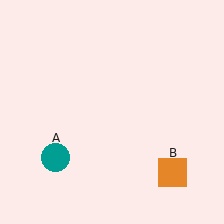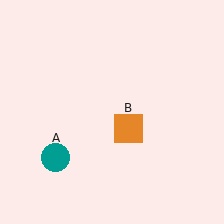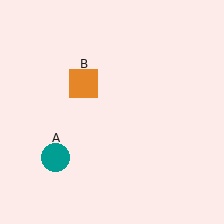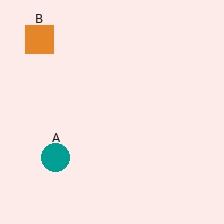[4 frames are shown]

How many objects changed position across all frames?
1 object changed position: orange square (object B).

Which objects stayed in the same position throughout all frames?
Teal circle (object A) remained stationary.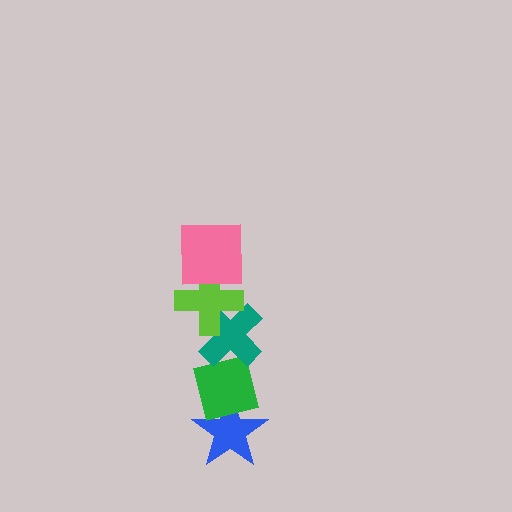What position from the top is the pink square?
The pink square is 1st from the top.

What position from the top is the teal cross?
The teal cross is 3rd from the top.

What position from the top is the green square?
The green square is 4th from the top.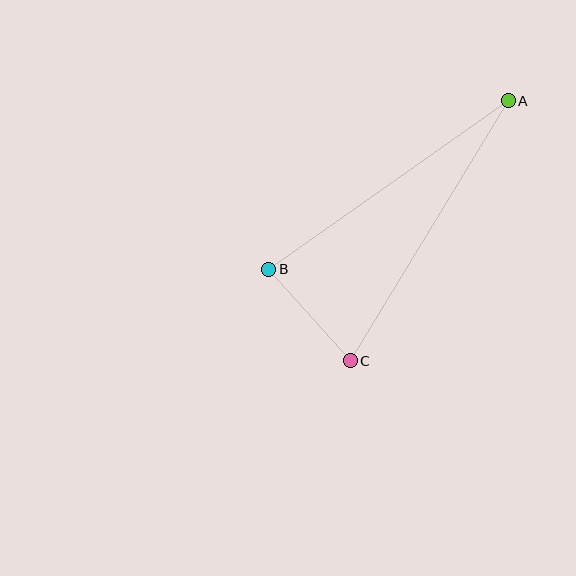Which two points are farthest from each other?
Points A and C are farthest from each other.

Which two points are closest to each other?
Points B and C are closest to each other.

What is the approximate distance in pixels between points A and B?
The distance between A and B is approximately 293 pixels.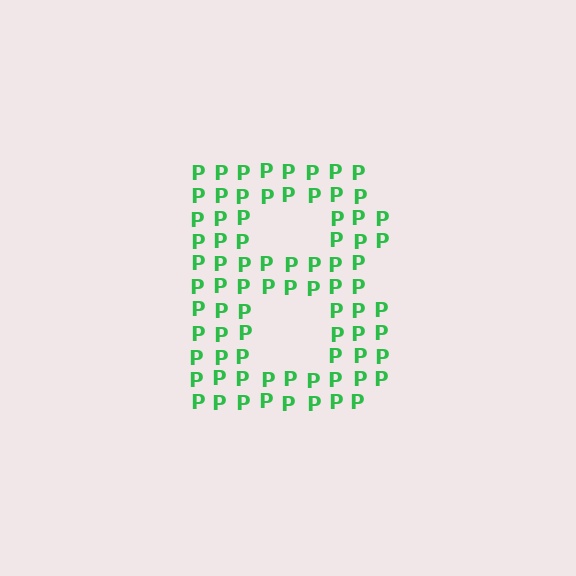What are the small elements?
The small elements are letter P's.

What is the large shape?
The large shape is the letter B.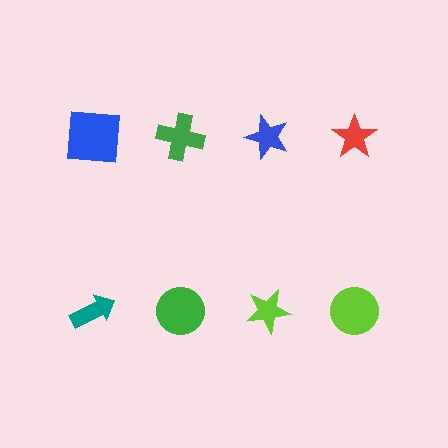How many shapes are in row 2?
4 shapes.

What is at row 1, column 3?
A blue star.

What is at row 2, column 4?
A lime circle.